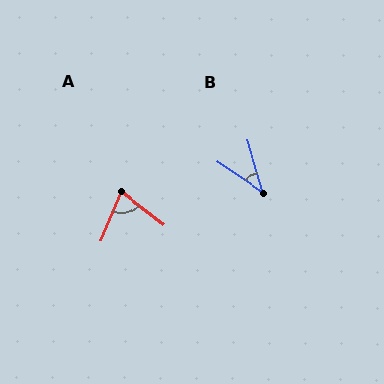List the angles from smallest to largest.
B (40°), A (75°).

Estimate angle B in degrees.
Approximately 40 degrees.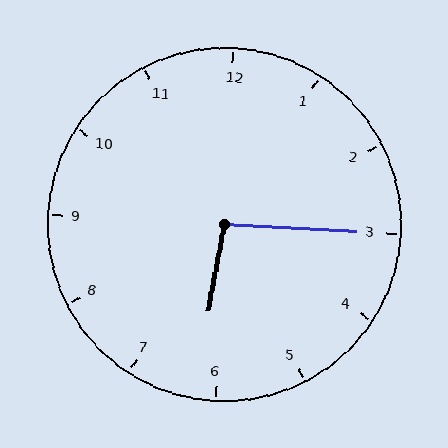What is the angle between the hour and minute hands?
Approximately 98 degrees.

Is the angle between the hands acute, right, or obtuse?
It is obtuse.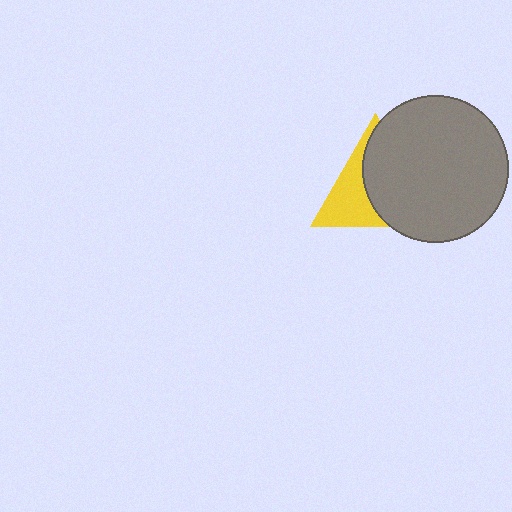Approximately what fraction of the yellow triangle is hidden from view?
Roughly 58% of the yellow triangle is hidden behind the gray circle.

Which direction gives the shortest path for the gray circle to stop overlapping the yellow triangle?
Moving right gives the shortest separation.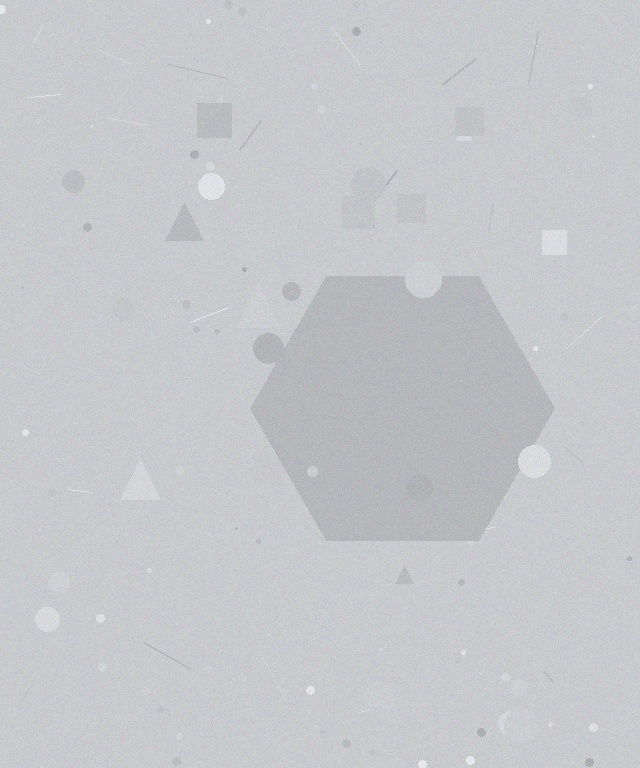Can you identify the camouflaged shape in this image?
The camouflaged shape is a hexagon.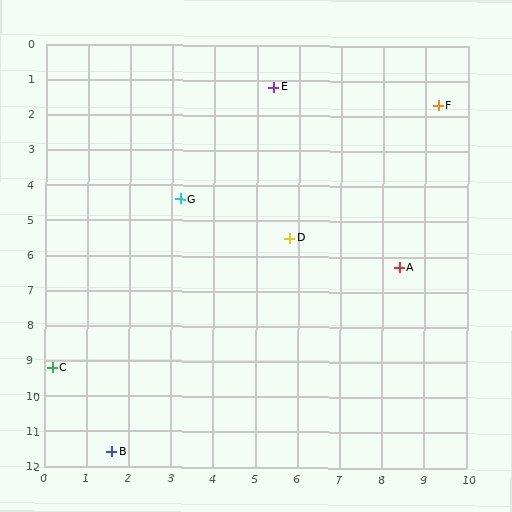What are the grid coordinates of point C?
Point C is at approximately (0.2, 9.2).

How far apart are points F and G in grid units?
Points F and G are about 6.7 grid units apart.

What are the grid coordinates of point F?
Point F is at approximately (9.3, 1.7).